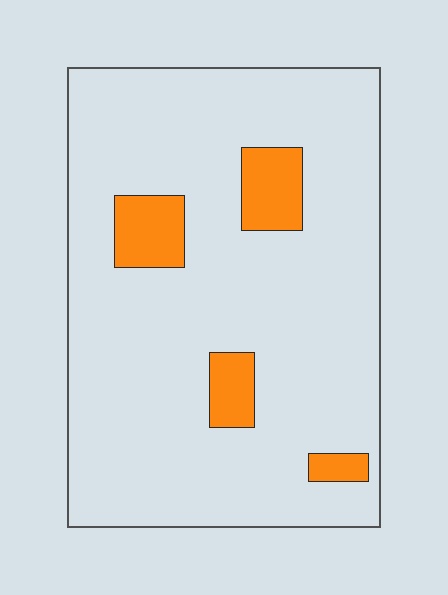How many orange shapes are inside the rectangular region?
4.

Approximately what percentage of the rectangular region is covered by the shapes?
Approximately 10%.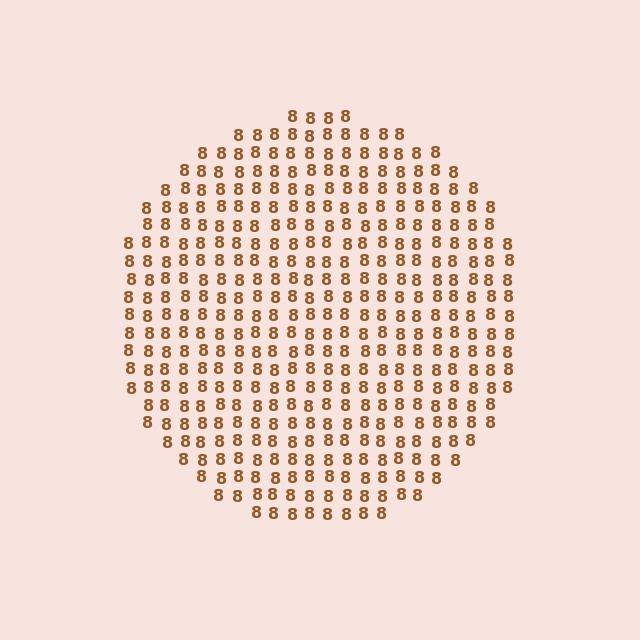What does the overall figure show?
The overall figure shows a circle.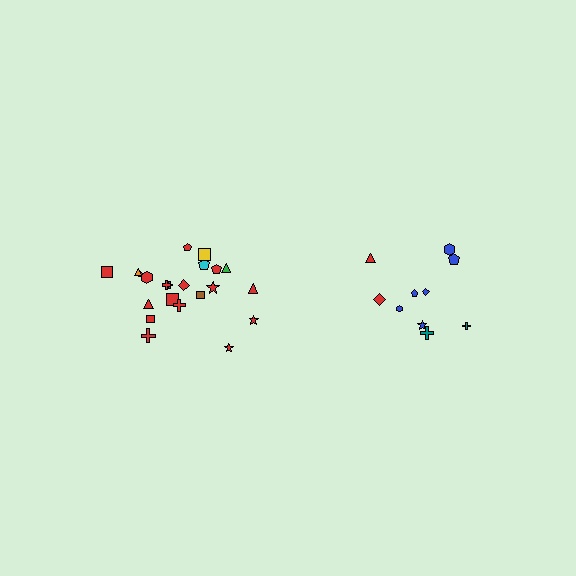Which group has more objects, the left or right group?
The left group.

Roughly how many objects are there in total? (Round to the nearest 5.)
Roughly 30 objects in total.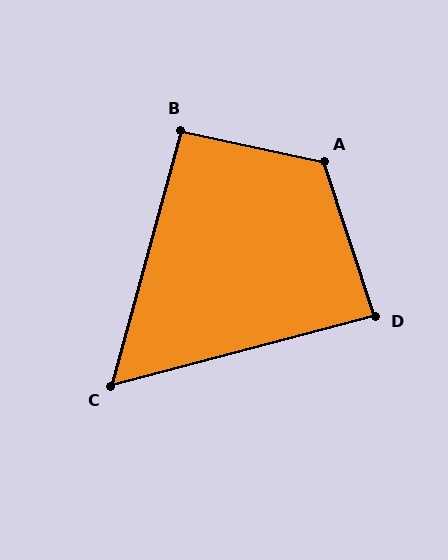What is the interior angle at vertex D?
Approximately 87 degrees (approximately right).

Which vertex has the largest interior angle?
A, at approximately 120 degrees.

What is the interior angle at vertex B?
Approximately 93 degrees (approximately right).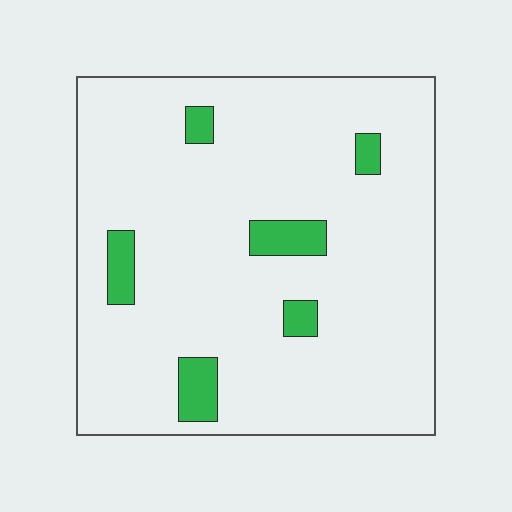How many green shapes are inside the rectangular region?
6.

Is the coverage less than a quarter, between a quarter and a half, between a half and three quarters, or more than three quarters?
Less than a quarter.